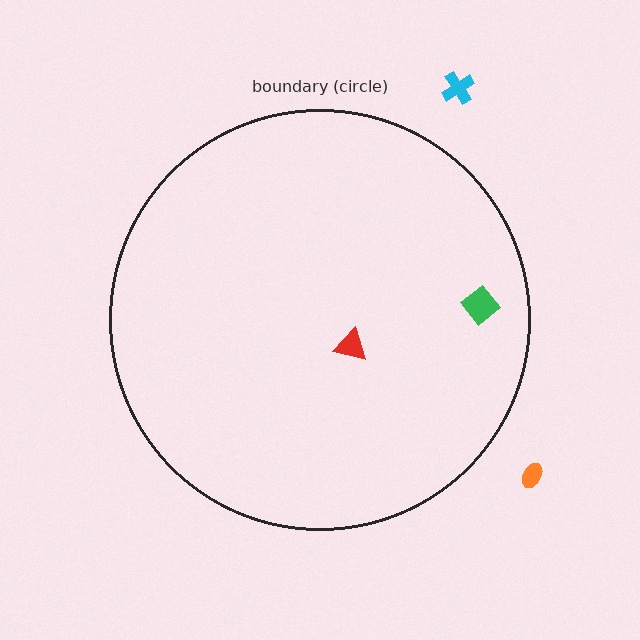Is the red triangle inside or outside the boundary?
Inside.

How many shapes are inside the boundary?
2 inside, 2 outside.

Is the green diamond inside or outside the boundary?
Inside.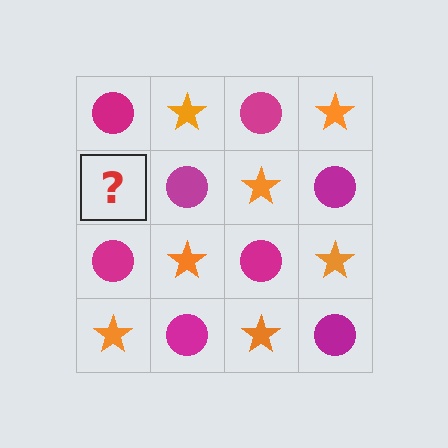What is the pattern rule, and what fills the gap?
The rule is that it alternates magenta circle and orange star in a checkerboard pattern. The gap should be filled with an orange star.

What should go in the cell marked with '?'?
The missing cell should contain an orange star.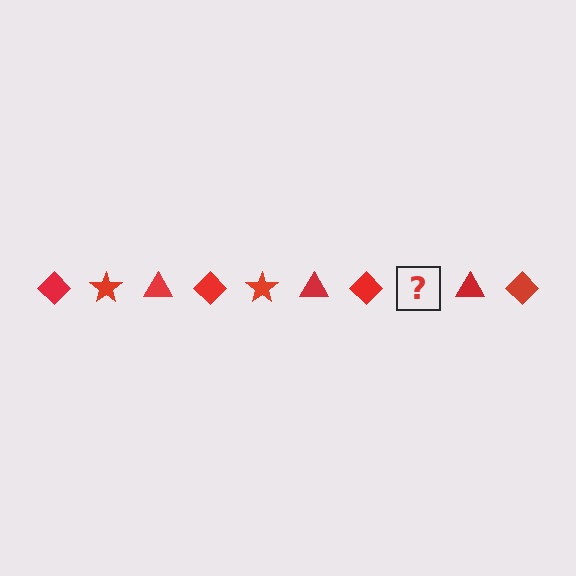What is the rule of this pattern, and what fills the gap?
The rule is that the pattern cycles through diamond, star, triangle shapes in red. The gap should be filled with a red star.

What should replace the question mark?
The question mark should be replaced with a red star.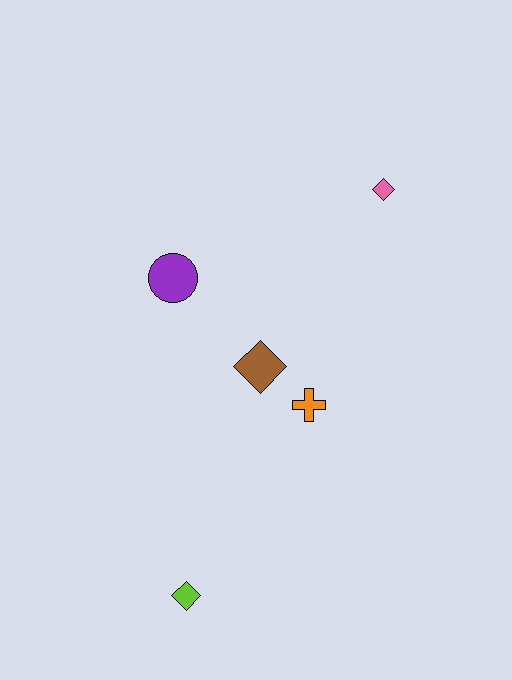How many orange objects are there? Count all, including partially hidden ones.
There is 1 orange object.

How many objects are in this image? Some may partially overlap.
There are 5 objects.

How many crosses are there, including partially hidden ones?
There is 1 cross.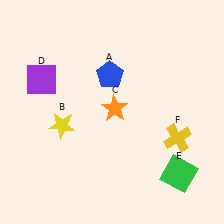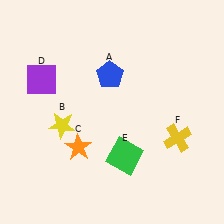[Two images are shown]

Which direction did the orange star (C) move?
The orange star (C) moved down.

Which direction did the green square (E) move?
The green square (E) moved left.